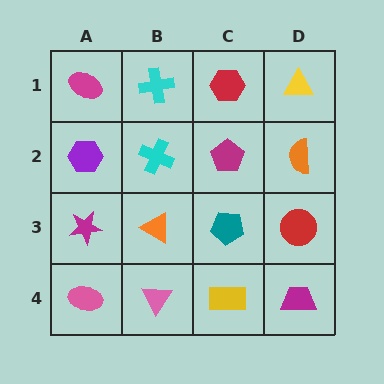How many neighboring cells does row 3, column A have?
3.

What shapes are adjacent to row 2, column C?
A red hexagon (row 1, column C), a teal pentagon (row 3, column C), a cyan cross (row 2, column B), an orange semicircle (row 2, column D).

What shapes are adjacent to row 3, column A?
A purple hexagon (row 2, column A), a pink ellipse (row 4, column A), an orange triangle (row 3, column B).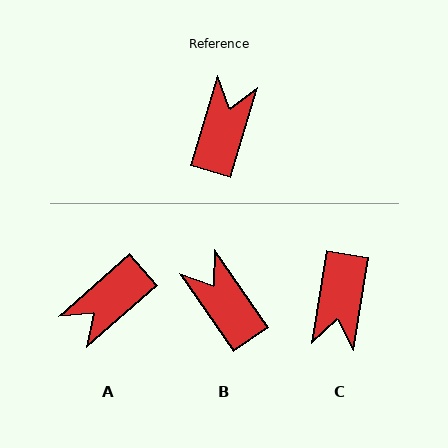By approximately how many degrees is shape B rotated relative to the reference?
Approximately 51 degrees counter-clockwise.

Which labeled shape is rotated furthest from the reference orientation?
C, about 172 degrees away.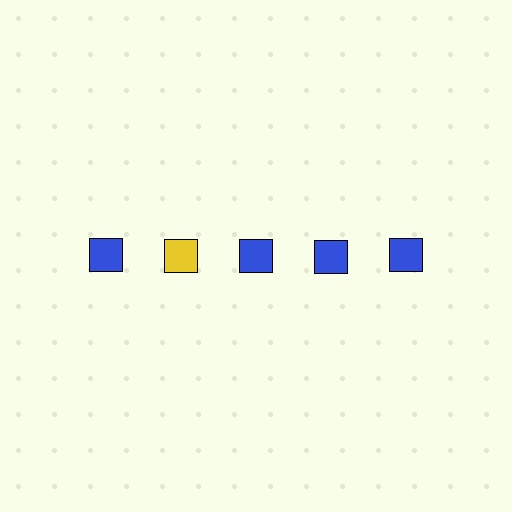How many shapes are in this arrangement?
There are 5 shapes arranged in a grid pattern.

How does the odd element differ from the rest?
It has a different color: yellow instead of blue.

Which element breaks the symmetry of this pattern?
The yellow square in the top row, second from left column breaks the symmetry. All other shapes are blue squares.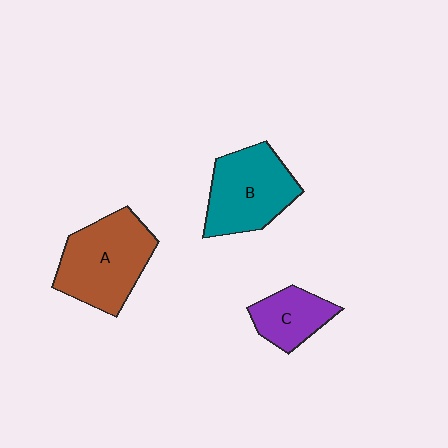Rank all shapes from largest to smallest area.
From largest to smallest: A (brown), B (teal), C (purple).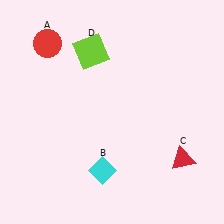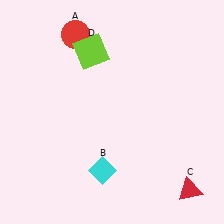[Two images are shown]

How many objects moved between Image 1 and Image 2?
2 objects moved between the two images.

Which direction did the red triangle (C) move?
The red triangle (C) moved down.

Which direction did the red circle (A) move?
The red circle (A) moved right.